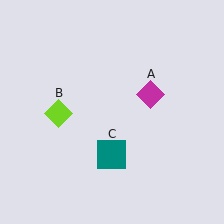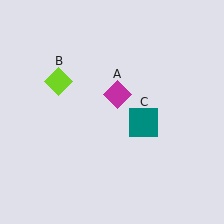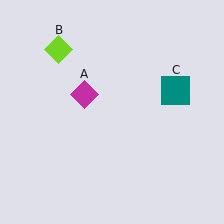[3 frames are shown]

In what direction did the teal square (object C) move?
The teal square (object C) moved up and to the right.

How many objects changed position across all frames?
3 objects changed position: magenta diamond (object A), lime diamond (object B), teal square (object C).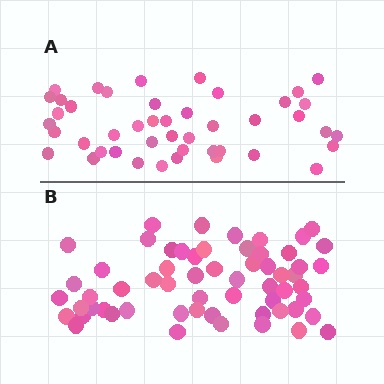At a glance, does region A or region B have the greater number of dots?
Region B (the bottom region) has more dots.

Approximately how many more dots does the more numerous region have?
Region B has approximately 15 more dots than region A.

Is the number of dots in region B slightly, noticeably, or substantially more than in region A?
Region B has noticeably more, but not dramatically so. The ratio is roughly 1.3 to 1.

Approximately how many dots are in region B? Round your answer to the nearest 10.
About 60 dots.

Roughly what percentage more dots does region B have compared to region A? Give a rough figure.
About 35% more.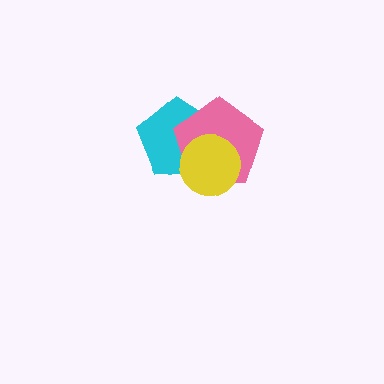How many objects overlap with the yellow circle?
2 objects overlap with the yellow circle.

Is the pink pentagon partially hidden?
Yes, it is partially covered by another shape.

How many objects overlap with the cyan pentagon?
2 objects overlap with the cyan pentagon.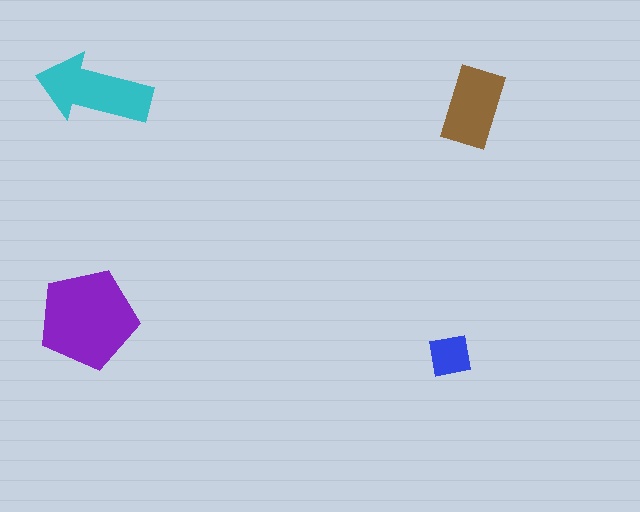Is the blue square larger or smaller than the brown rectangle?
Smaller.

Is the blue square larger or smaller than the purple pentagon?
Smaller.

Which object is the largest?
The purple pentagon.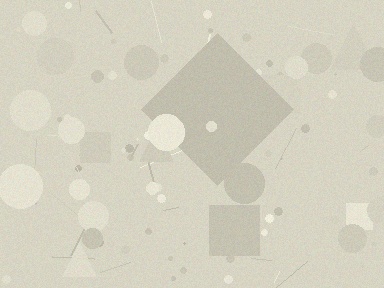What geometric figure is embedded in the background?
A diamond is embedded in the background.